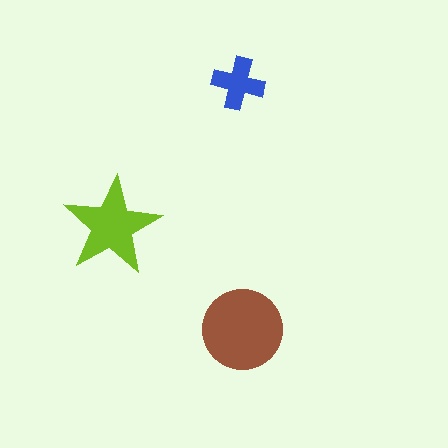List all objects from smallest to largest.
The blue cross, the lime star, the brown circle.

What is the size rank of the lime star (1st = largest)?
2nd.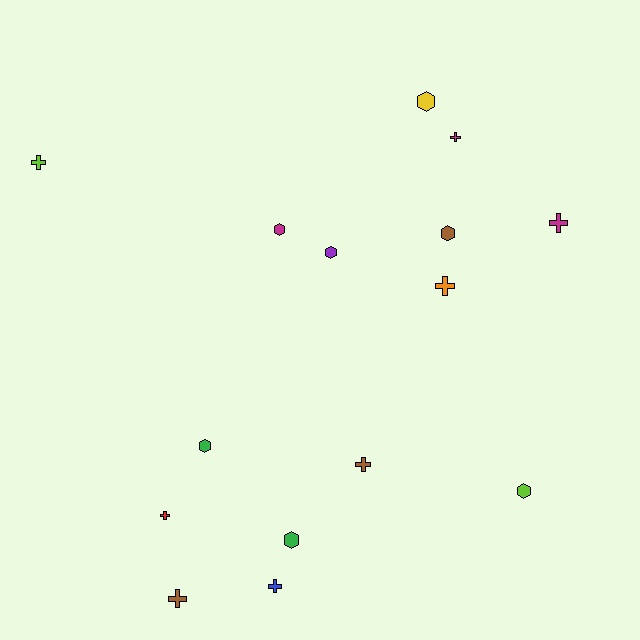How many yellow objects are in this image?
There is 1 yellow object.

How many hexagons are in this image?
There are 7 hexagons.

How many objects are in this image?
There are 15 objects.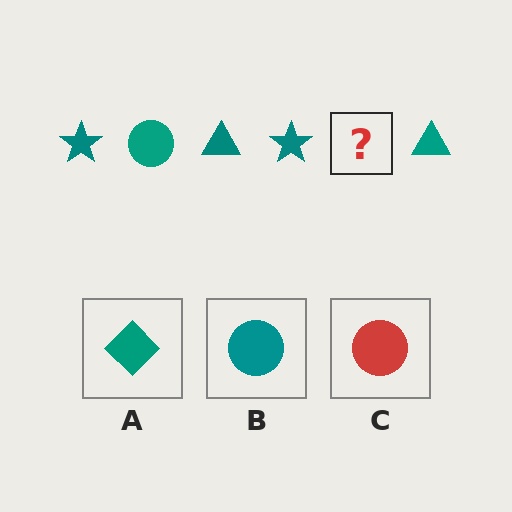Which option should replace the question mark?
Option B.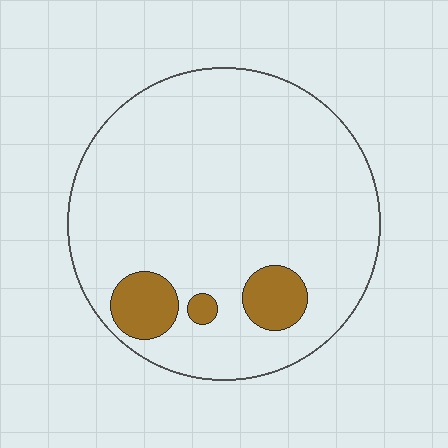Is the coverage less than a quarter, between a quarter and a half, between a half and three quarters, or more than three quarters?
Less than a quarter.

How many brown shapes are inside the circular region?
3.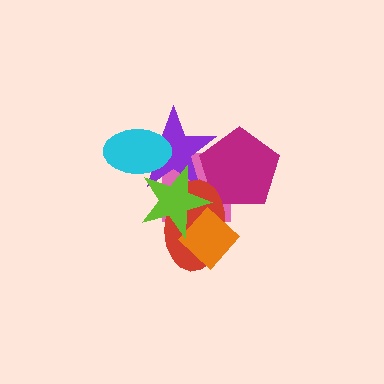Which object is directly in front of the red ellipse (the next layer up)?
The orange diamond is directly in front of the red ellipse.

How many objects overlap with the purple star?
5 objects overlap with the purple star.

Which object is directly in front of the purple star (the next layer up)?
The cyan ellipse is directly in front of the purple star.